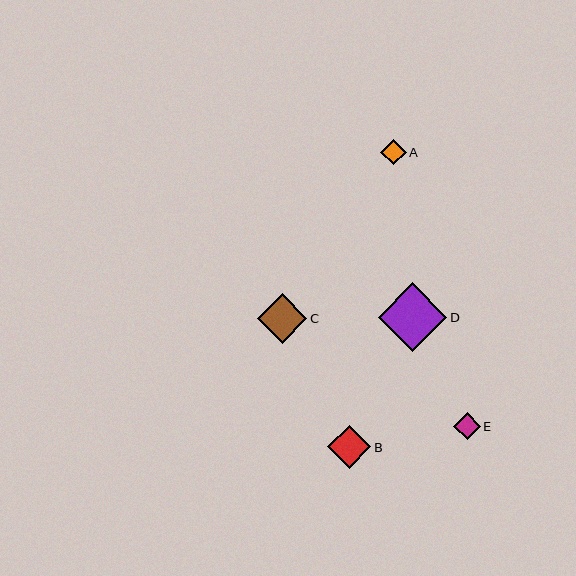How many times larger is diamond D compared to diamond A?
Diamond D is approximately 2.7 times the size of diamond A.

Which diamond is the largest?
Diamond D is the largest with a size of approximately 68 pixels.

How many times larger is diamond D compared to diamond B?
Diamond D is approximately 1.6 times the size of diamond B.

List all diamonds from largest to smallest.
From largest to smallest: D, C, B, E, A.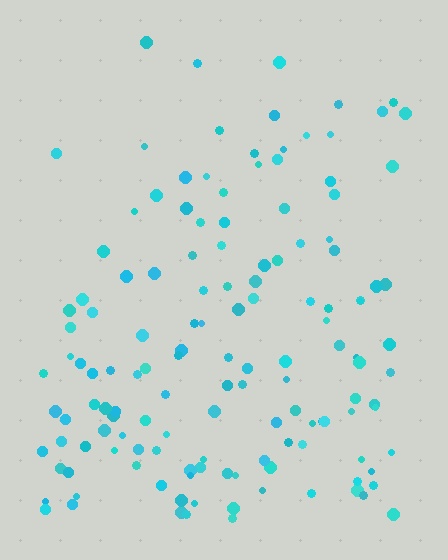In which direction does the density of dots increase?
From top to bottom, with the bottom side densest.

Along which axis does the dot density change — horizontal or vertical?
Vertical.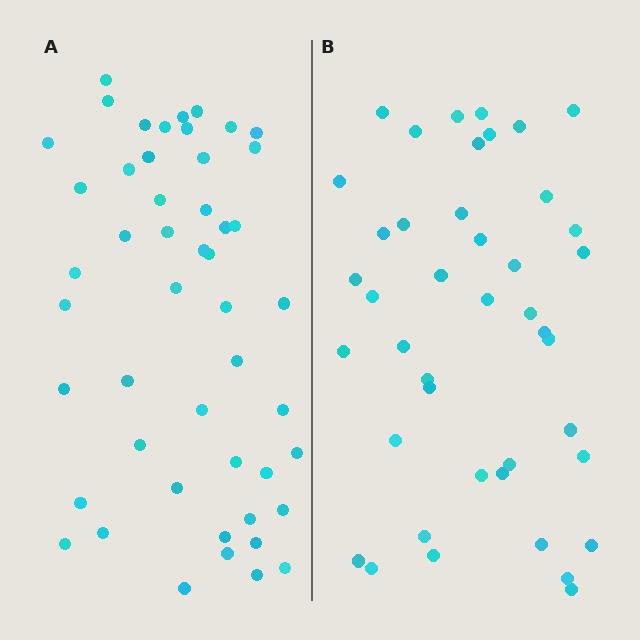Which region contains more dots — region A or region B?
Region A (the left region) has more dots.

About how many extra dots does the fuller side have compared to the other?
Region A has roughly 8 or so more dots than region B.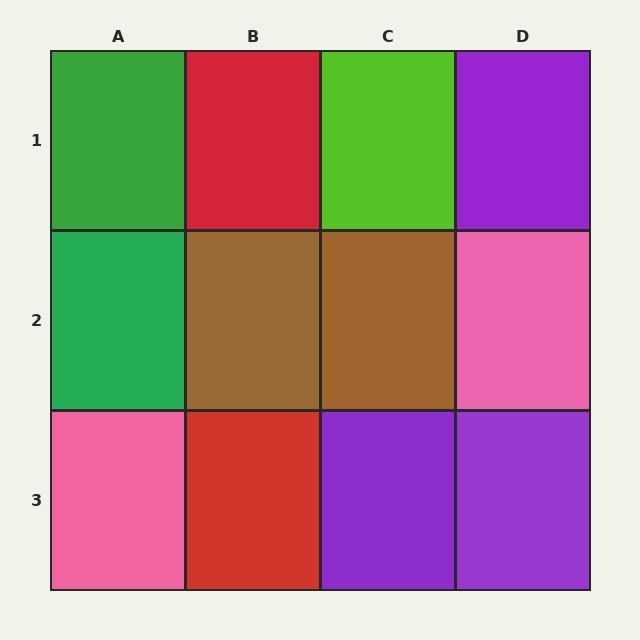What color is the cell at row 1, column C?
Lime.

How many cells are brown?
2 cells are brown.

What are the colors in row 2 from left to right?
Green, brown, brown, pink.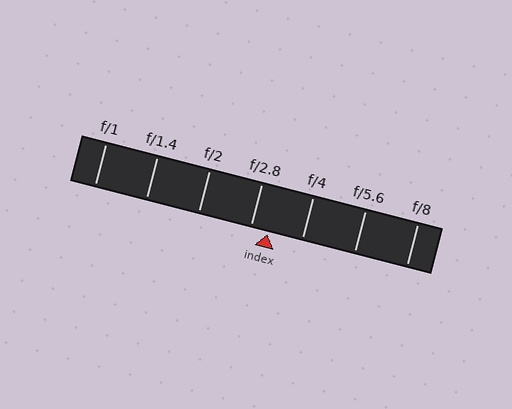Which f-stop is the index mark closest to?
The index mark is closest to f/2.8.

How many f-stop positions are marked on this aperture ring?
There are 7 f-stop positions marked.